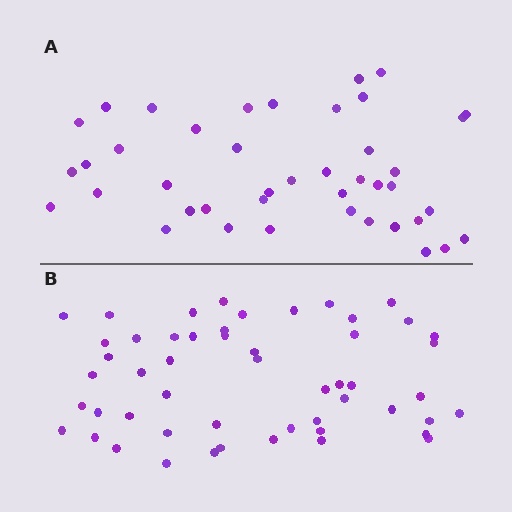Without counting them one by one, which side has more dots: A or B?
Region B (the bottom region) has more dots.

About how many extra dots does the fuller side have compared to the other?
Region B has roughly 10 or so more dots than region A.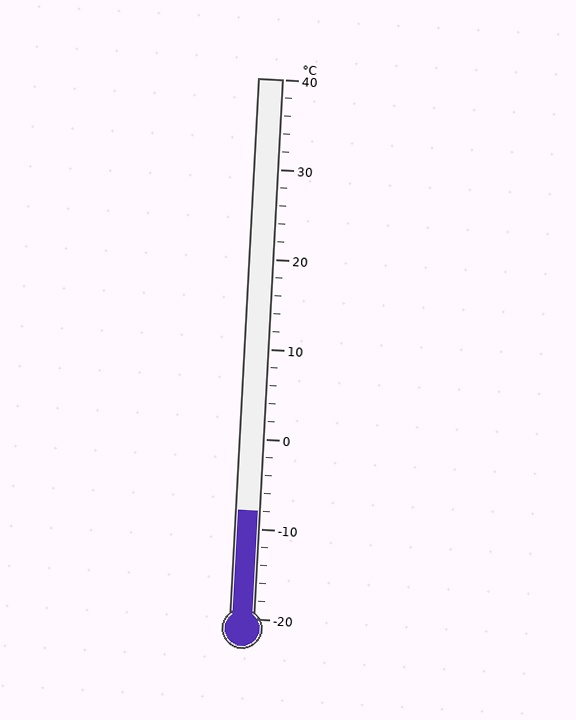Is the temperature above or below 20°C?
The temperature is below 20°C.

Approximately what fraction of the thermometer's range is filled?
The thermometer is filled to approximately 20% of its range.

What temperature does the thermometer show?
The thermometer shows approximately -8°C.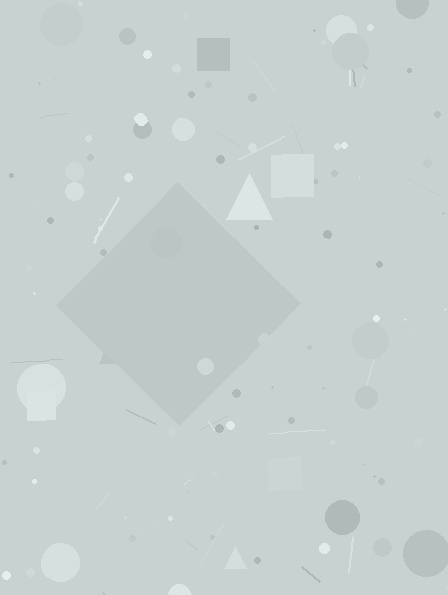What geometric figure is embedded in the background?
A diamond is embedded in the background.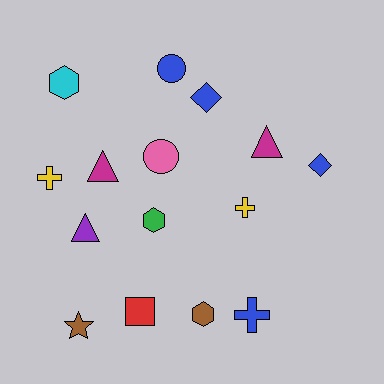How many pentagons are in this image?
There are no pentagons.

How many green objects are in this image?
There is 1 green object.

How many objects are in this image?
There are 15 objects.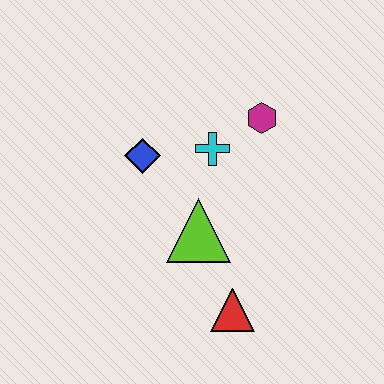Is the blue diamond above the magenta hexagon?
No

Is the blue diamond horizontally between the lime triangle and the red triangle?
No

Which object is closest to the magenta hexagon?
The cyan cross is closest to the magenta hexagon.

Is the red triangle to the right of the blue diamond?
Yes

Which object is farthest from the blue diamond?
The red triangle is farthest from the blue diamond.